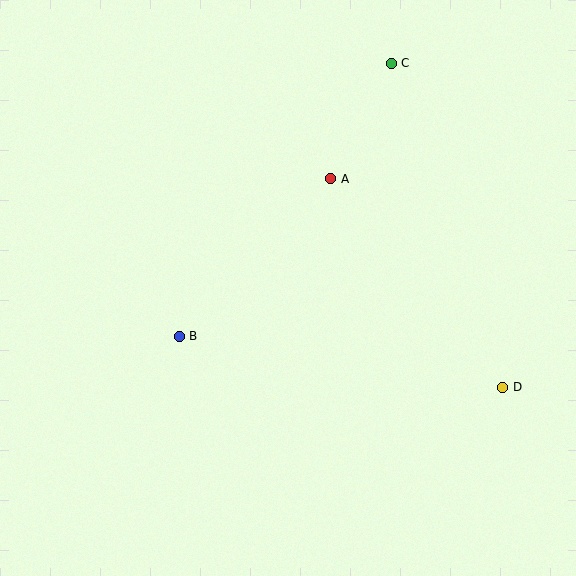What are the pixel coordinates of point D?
Point D is at (503, 387).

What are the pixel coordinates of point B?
Point B is at (179, 336).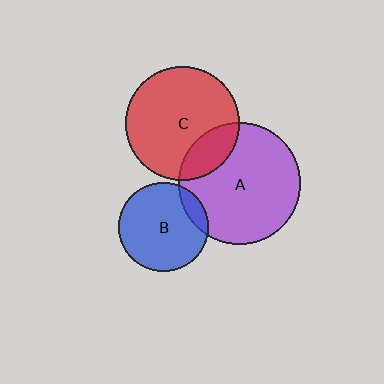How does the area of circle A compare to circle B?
Approximately 1.9 times.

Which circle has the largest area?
Circle A (purple).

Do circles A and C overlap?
Yes.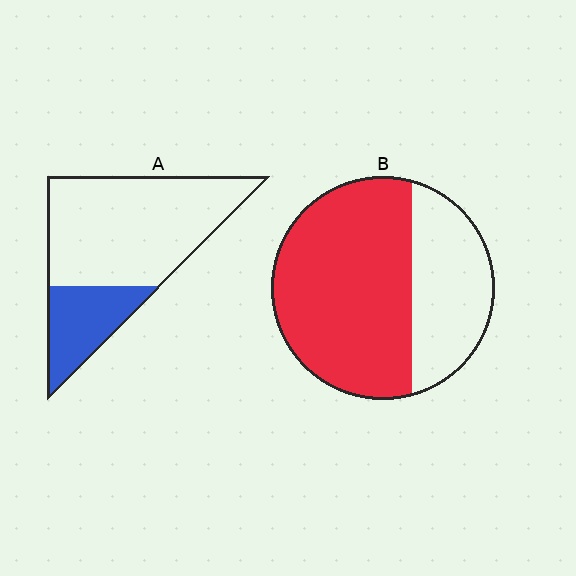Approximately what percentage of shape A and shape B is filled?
A is approximately 25% and B is approximately 65%.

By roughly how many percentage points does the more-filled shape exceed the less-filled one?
By roughly 40 percentage points (B over A).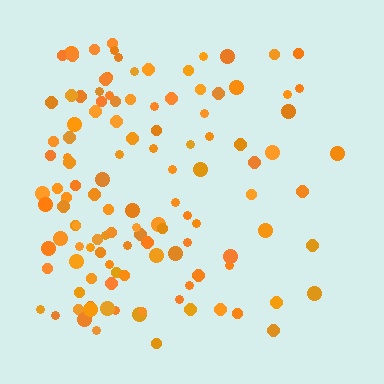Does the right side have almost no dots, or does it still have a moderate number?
Still a moderate number, just noticeably fewer than the left.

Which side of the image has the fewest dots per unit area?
The right.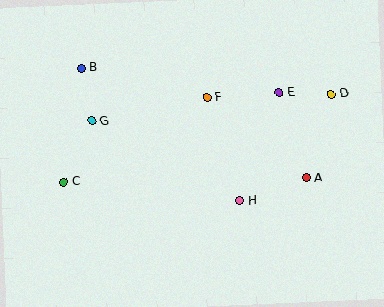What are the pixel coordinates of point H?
Point H is at (240, 201).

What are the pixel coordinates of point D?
Point D is at (331, 94).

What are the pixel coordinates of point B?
Point B is at (81, 68).